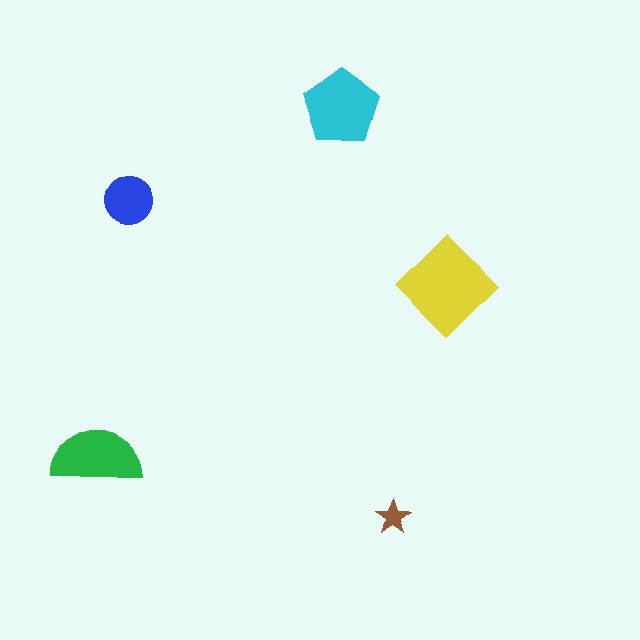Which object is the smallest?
The brown star.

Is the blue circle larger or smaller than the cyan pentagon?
Smaller.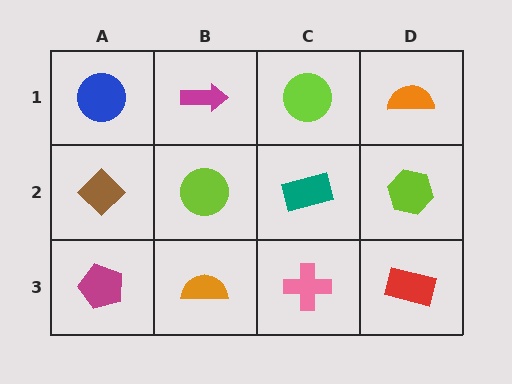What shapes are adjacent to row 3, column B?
A lime circle (row 2, column B), a magenta pentagon (row 3, column A), a pink cross (row 3, column C).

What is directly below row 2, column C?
A pink cross.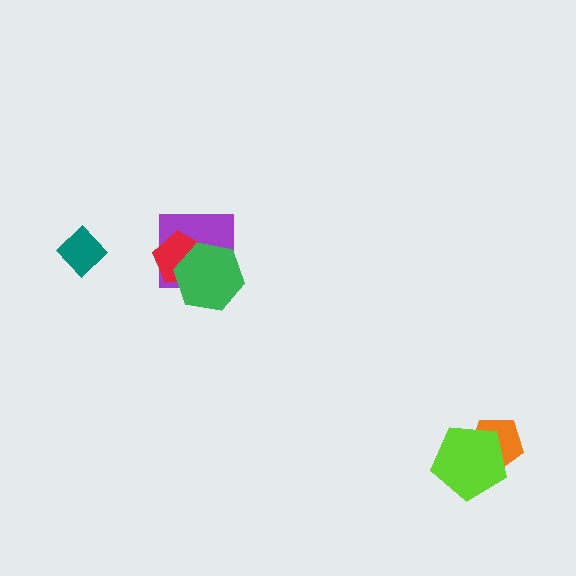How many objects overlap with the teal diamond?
0 objects overlap with the teal diamond.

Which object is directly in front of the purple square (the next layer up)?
The red pentagon is directly in front of the purple square.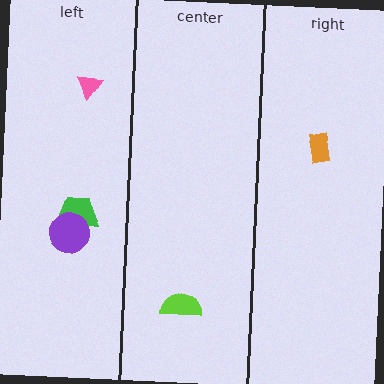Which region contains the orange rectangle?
The right region.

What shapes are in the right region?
The orange rectangle.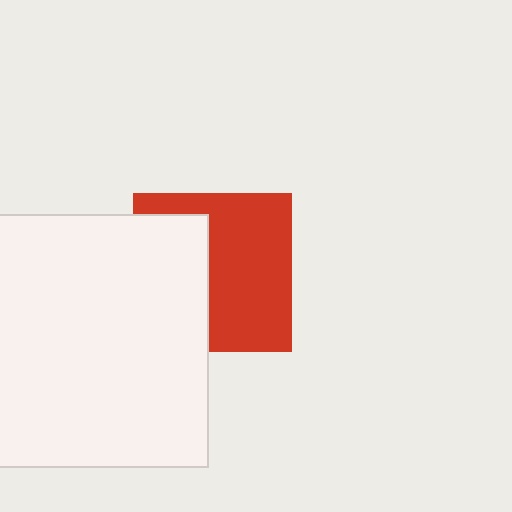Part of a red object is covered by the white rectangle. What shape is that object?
It is a square.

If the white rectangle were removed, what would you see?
You would see the complete red square.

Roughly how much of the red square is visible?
About half of it is visible (roughly 58%).